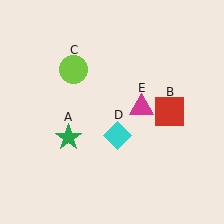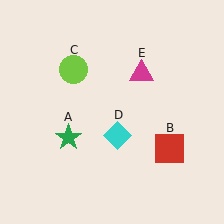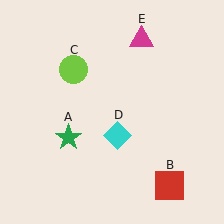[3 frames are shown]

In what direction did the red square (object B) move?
The red square (object B) moved down.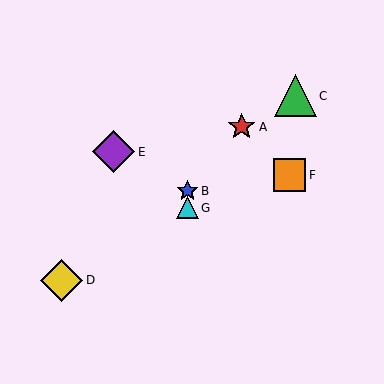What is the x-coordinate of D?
Object D is at x≈62.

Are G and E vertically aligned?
No, G is at x≈187 and E is at x≈114.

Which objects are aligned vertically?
Objects B, G are aligned vertically.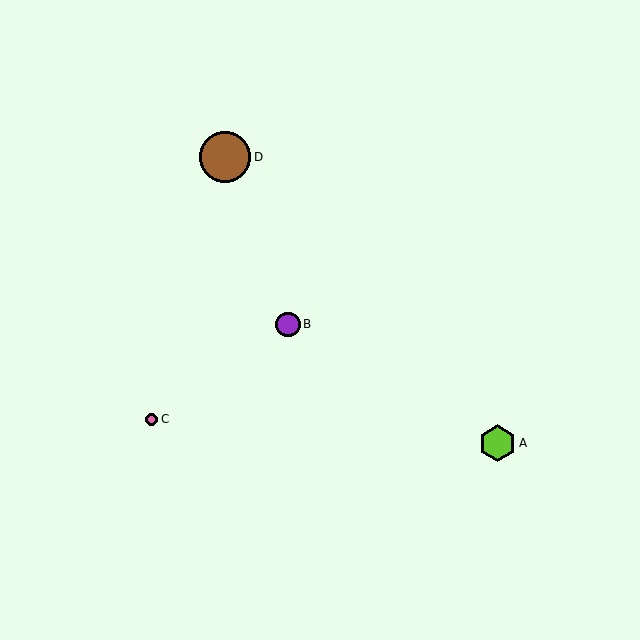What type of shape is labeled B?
Shape B is a purple circle.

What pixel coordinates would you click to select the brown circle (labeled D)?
Click at (225, 157) to select the brown circle D.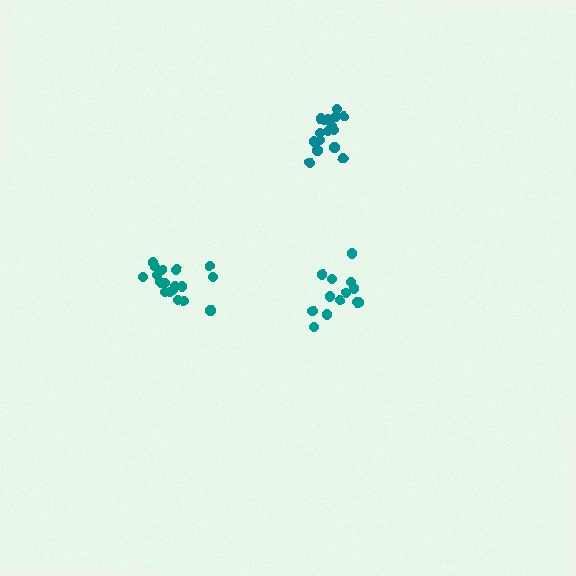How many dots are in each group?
Group 1: 18 dots, Group 2: 14 dots, Group 3: 16 dots (48 total).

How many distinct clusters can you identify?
There are 3 distinct clusters.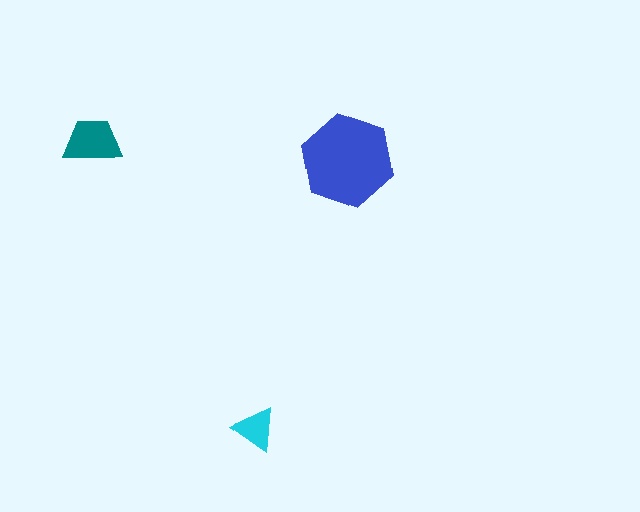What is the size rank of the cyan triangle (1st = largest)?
3rd.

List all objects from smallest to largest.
The cyan triangle, the teal trapezoid, the blue hexagon.